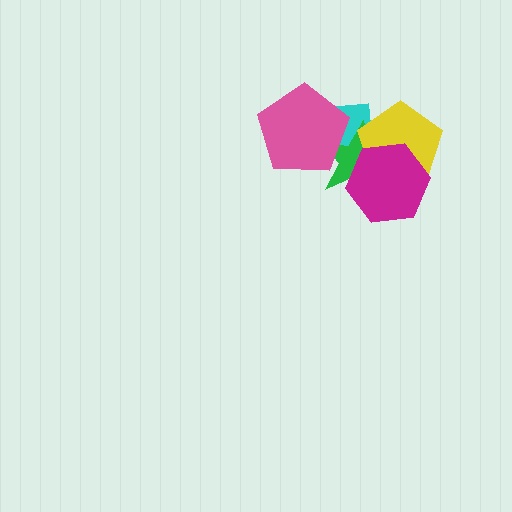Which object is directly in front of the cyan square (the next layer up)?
The green star is directly in front of the cyan square.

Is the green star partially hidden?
Yes, it is partially covered by another shape.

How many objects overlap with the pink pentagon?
2 objects overlap with the pink pentagon.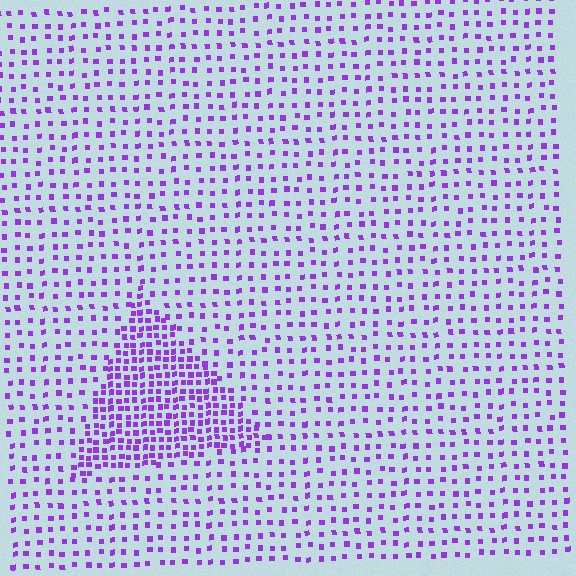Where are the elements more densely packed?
The elements are more densely packed inside the triangle boundary.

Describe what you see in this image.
The image contains small purple elements arranged at two different densities. A triangle-shaped region is visible where the elements are more densely packed than the surrounding area.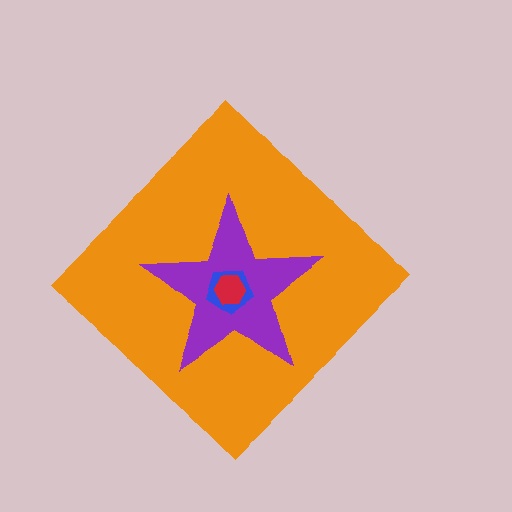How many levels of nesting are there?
4.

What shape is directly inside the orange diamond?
The purple star.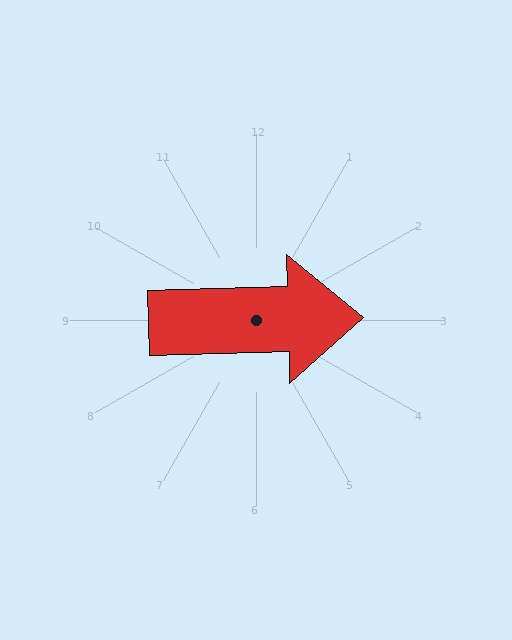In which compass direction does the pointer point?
East.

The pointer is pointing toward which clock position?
Roughly 3 o'clock.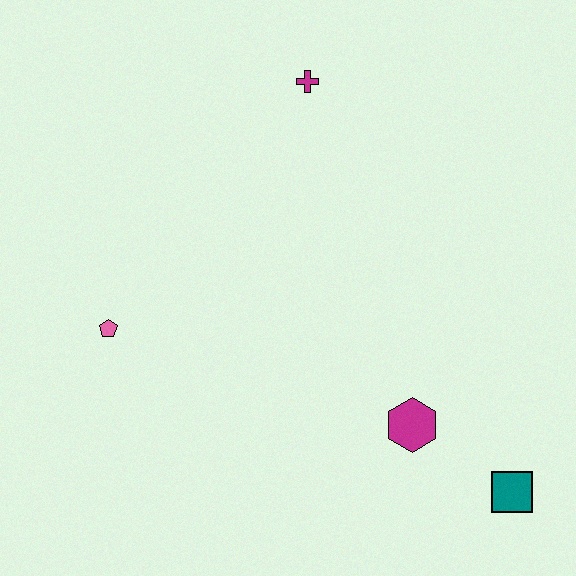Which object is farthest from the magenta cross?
The teal square is farthest from the magenta cross.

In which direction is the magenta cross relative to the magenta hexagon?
The magenta cross is above the magenta hexagon.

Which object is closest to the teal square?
The magenta hexagon is closest to the teal square.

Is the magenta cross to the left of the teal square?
Yes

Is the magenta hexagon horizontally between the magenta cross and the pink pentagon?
No